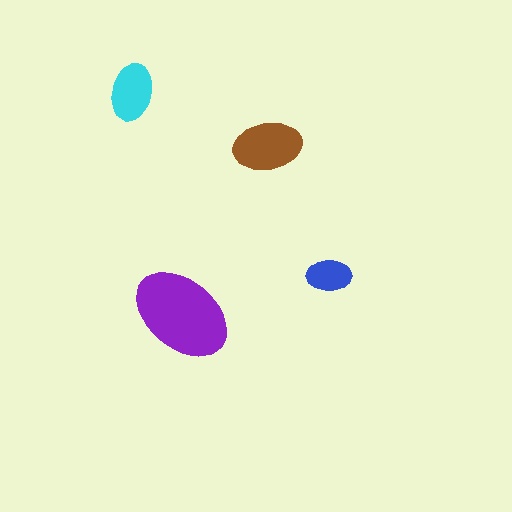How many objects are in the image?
There are 4 objects in the image.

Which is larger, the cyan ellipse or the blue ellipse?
The cyan one.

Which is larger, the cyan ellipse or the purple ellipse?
The purple one.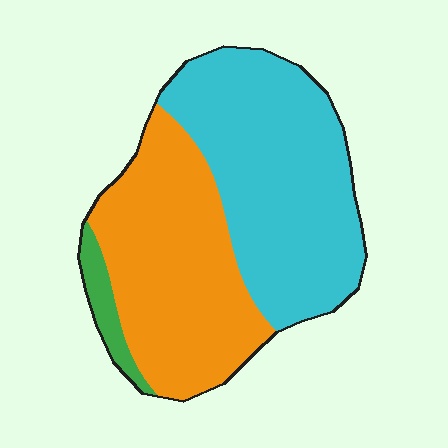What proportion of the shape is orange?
Orange takes up about two fifths (2/5) of the shape.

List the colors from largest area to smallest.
From largest to smallest: cyan, orange, green.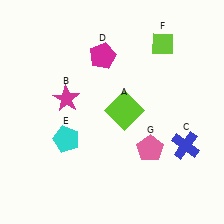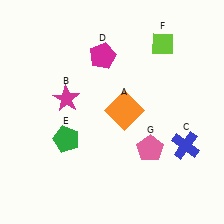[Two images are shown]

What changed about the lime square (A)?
In Image 1, A is lime. In Image 2, it changed to orange.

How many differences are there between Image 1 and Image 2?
There are 2 differences between the two images.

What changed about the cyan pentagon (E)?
In Image 1, E is cyan. In Image 2, it changed to green.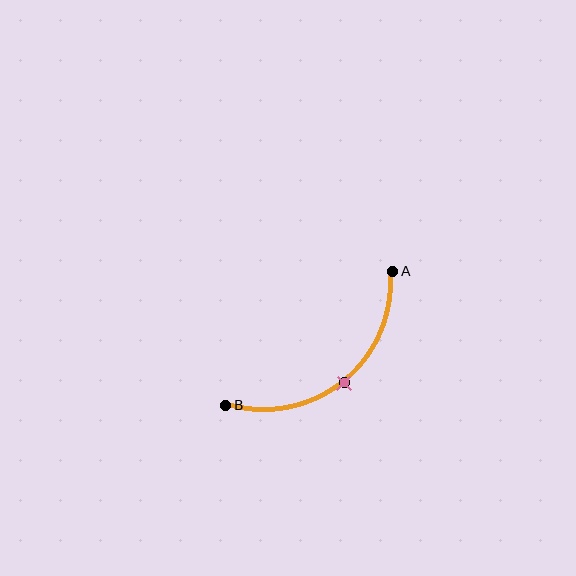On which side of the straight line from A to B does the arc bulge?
The arc bulges below and to the right of the straight line connecting A and B.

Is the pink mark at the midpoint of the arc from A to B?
Yes. The pink mark lies on the arc at equal arc-length from both A and B — it is the arc midpoint.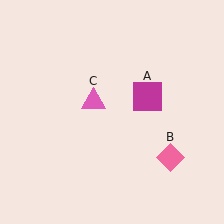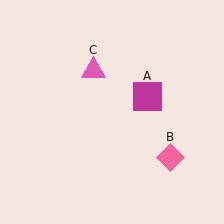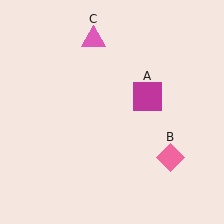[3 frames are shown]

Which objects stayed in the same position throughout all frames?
Magenta square (object A) and pink diamond (object B) remained stationary.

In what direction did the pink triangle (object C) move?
The pink triangle (object C) moved up.